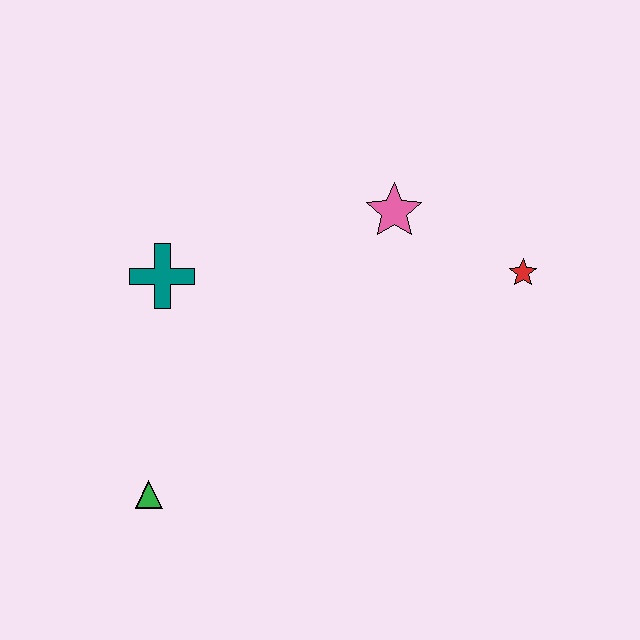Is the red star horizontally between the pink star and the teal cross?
No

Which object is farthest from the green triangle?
The red star is farthest from the green triangle.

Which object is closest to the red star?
The pink star is closest to the red star.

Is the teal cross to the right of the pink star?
No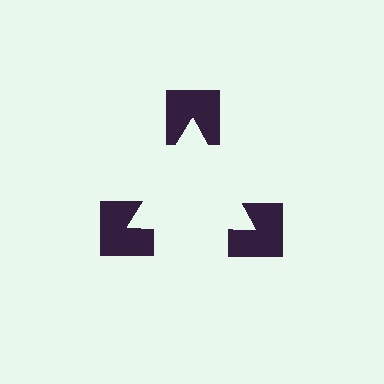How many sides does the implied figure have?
3 sides.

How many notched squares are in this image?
There are 3 — one at each vertex of the illusory triangle.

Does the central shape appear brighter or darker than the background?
It typically appears slightly brighter than the background, even though no actual brightness change is drawn.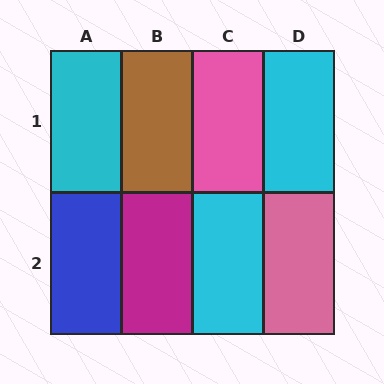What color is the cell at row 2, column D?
Pink.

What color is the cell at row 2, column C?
Cyan.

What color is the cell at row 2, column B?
Magenta.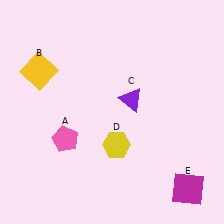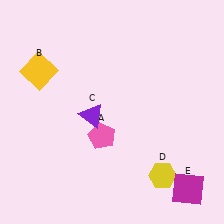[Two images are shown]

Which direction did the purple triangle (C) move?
The purple triangle (C) moved left.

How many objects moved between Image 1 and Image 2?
3 objects moved between the two images.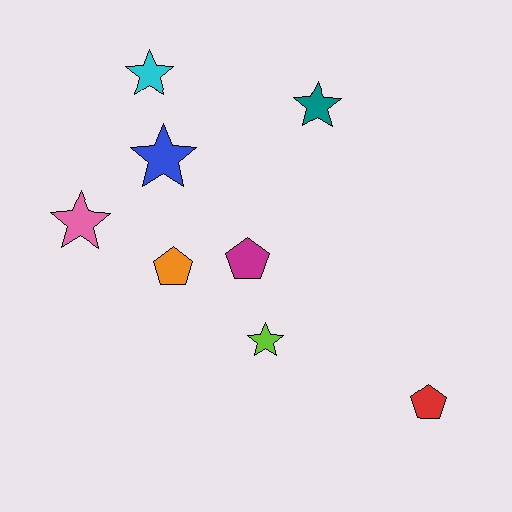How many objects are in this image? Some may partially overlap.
There are 8 objects.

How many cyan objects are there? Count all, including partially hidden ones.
There is 1 cyan object.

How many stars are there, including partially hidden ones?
There are 5 stars.